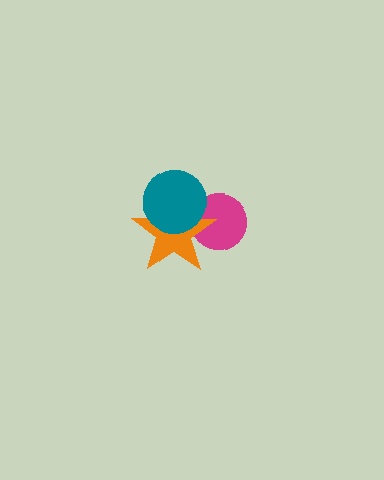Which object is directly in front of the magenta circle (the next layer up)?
The orange star is directly in front of the magenta circle.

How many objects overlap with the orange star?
2 objects overlap with the orange star.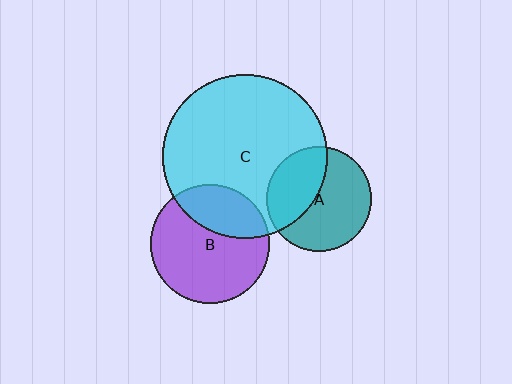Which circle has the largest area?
Circle C (cyan).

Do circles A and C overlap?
Yes.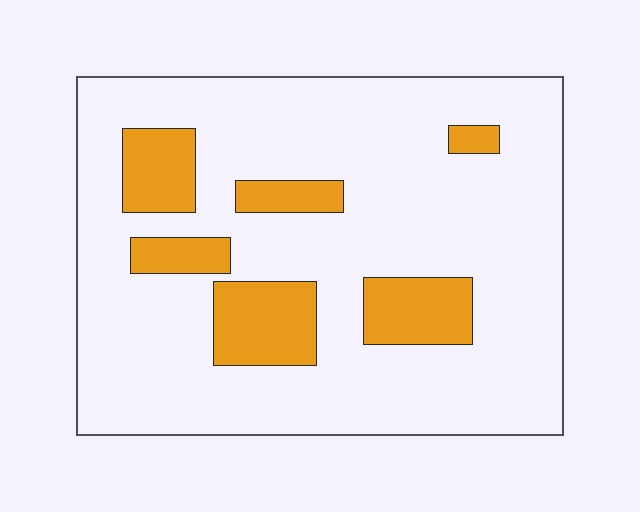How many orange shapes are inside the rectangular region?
6.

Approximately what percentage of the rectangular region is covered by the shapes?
Approximately 20%.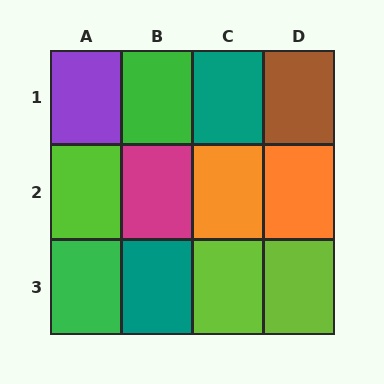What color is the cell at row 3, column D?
Lime.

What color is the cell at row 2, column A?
Lime.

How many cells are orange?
2 cells are orange.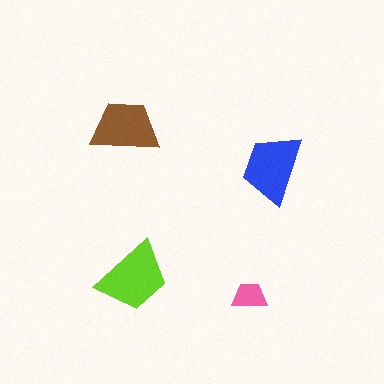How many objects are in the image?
There are 4 objects in the image.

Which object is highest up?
The brown trapezoid is topmost.